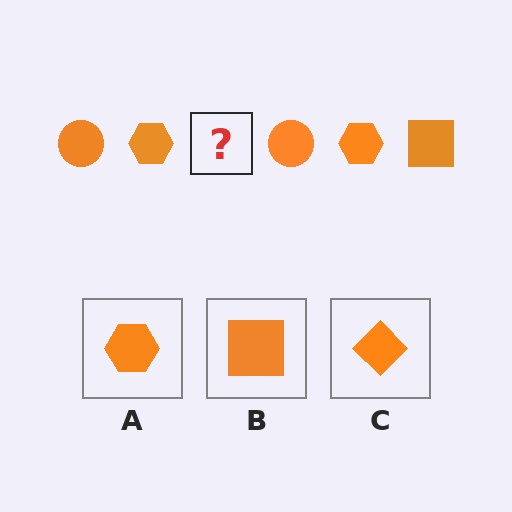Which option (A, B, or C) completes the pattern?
B.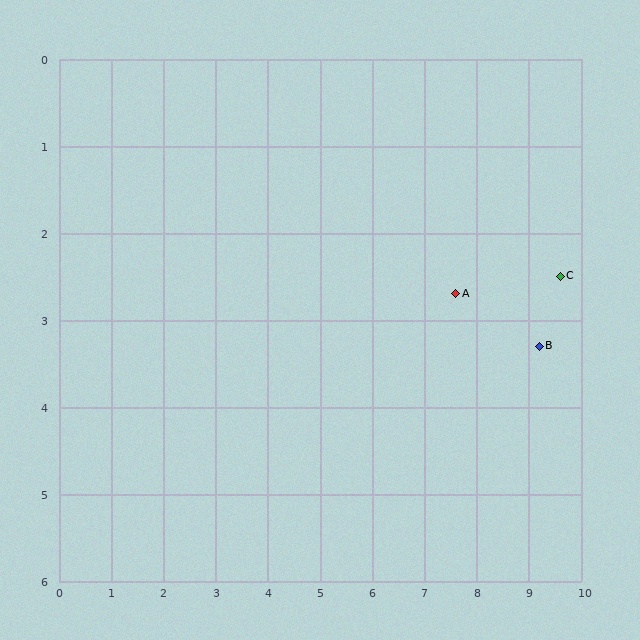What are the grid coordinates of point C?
Point C is at approximately (9.6, 2.5).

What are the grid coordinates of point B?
Point B is at approximately (9.2, 3.3).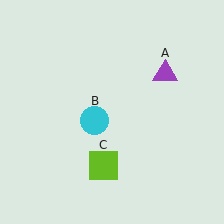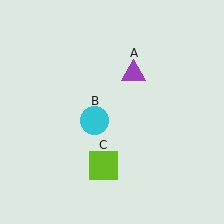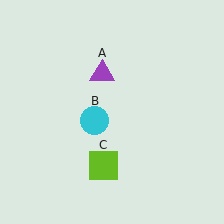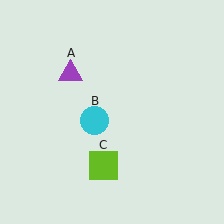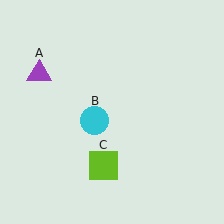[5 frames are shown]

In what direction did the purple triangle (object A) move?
The purple triangle (object A) moved left.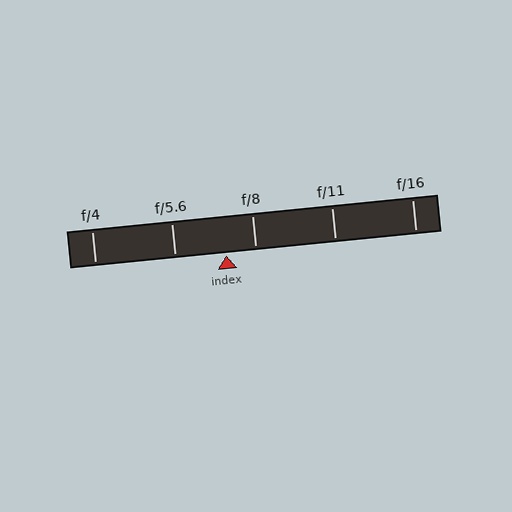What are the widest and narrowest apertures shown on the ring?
The widest aperture shown is f/4 and the narrowest is f/16.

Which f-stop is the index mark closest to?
The index mark is closest to f/8.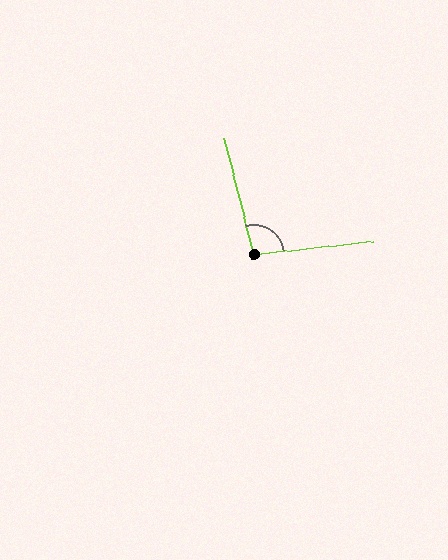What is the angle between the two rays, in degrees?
Approximately 98 degrees.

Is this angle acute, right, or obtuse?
It is obtuse.